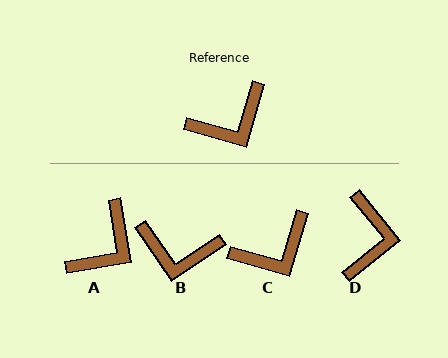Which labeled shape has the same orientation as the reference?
C.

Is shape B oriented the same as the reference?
No, it is off by about 40 degrees.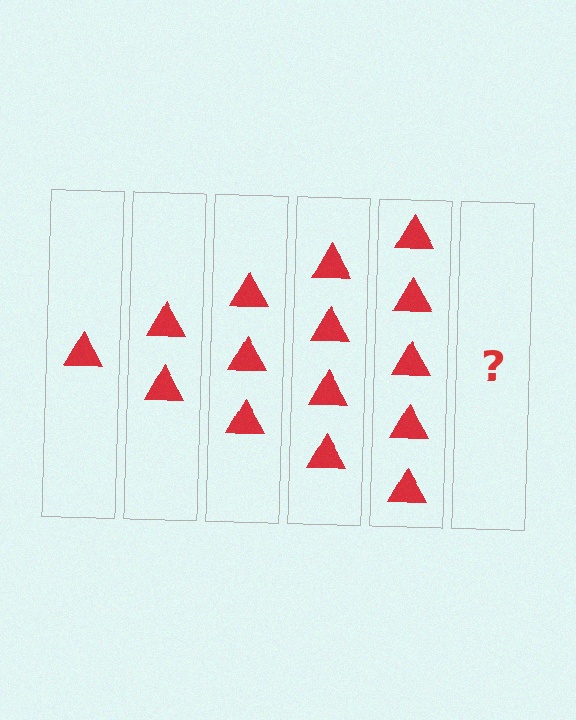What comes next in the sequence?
The next element should be 6 triangles.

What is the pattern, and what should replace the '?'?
The pattern is that each step adds one more triangle. The '?' should be 6 triangles.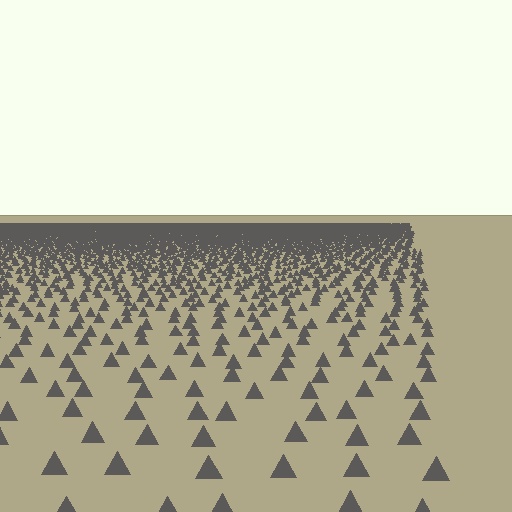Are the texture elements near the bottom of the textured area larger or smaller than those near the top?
Larger. Near the bottom, elements are closer to the viewer and appear at a bigger on-screen size.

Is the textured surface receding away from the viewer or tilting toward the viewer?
The surface is receding away from the viewer. Texture elements get smaller and denser toward the top.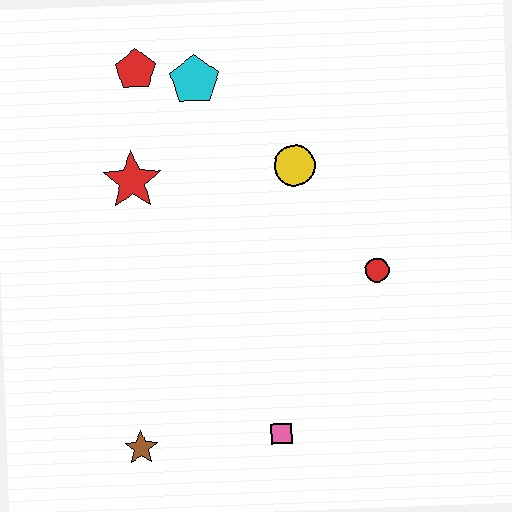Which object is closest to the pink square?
The brown star is closest to the pink square.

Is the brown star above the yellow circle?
No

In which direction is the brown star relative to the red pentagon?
The brown star is below the red pentagon.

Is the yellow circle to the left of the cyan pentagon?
No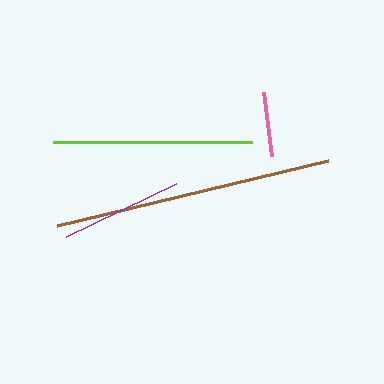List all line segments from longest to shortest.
From longest to shortest: brown, lime, purple, pink.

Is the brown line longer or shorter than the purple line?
The brown line is longer than the purple line.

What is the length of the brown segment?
The brown segment is approximately 279 pixels long.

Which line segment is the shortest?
The pink line is the shortest at approximately 64 pixels.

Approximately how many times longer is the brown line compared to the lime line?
The brown line is approximately 1.4 times the length of the lime line.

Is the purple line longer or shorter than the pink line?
The purple line is longer than the pink line.